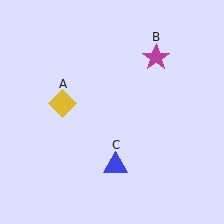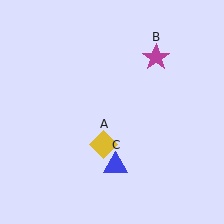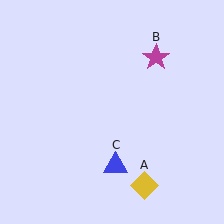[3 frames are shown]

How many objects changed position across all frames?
1 object changed position: yellow diamond (object A).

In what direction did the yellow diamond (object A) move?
The yellow diamond (object A) moved down and to the right.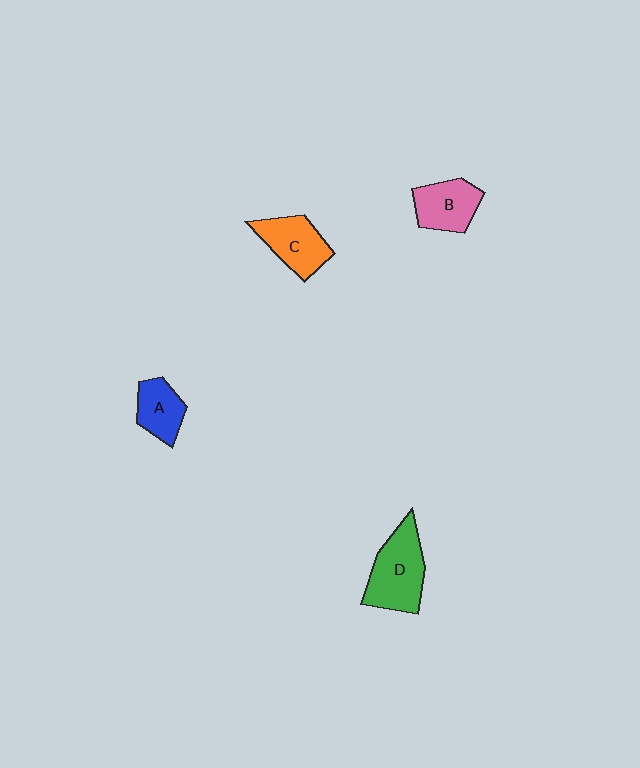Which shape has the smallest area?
Shape A (blue).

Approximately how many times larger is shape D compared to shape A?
Approximately 1.7 times.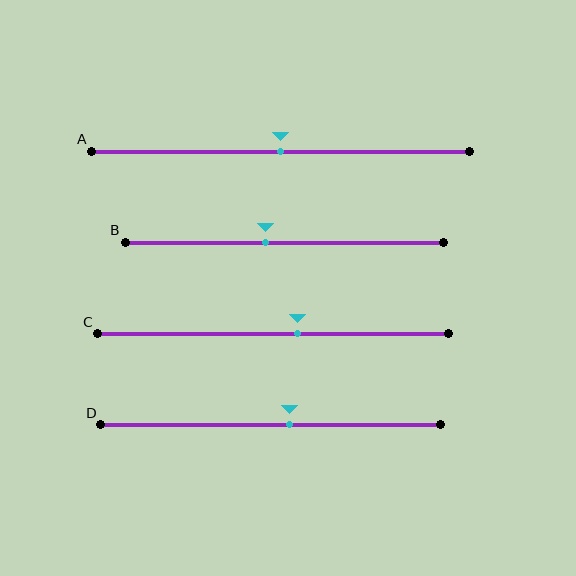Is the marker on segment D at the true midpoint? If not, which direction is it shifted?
No, the marker on segment D is shifted to the right by about 6% of the segment length.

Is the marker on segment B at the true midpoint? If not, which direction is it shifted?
No, the marker on segment B is shifted to the left by about 6% of the segment length.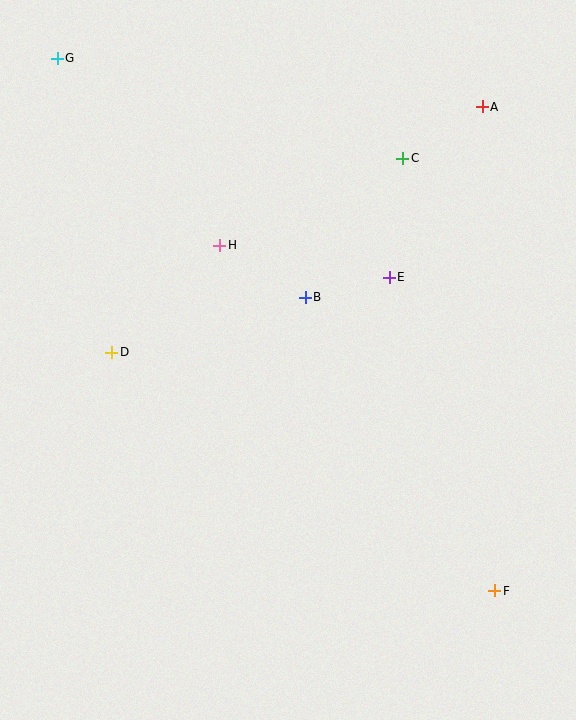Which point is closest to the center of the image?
Point B at (305, 297) is closest to the center.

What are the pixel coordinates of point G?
Point G is at (57, 58).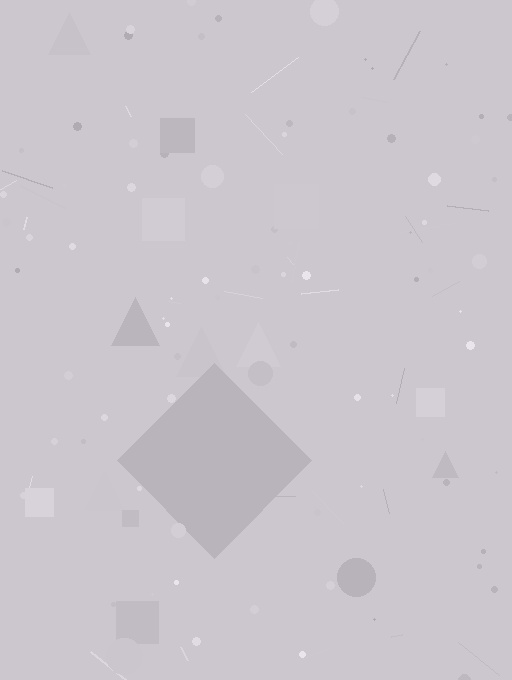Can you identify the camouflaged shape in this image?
The camouflaged shape is a diamond.